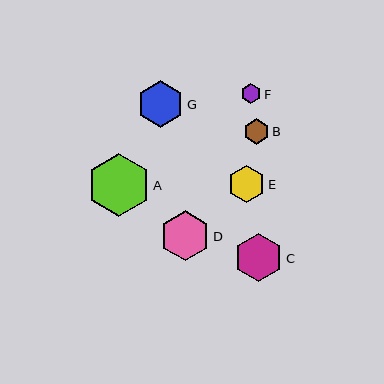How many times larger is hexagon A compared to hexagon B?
Hexagon A is approximately 2.5 times the size of hexagon B.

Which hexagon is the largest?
Hexagon A is the largest with a size of approximately 63 pixels.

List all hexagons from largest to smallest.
From largest to smallest: A, D, C, G, E, B, F.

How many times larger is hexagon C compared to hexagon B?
Hexagon C is approximately 1.9 times the size of hexagon B.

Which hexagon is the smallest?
Hexagon F is the smallest with a size of approximately 20 pixels.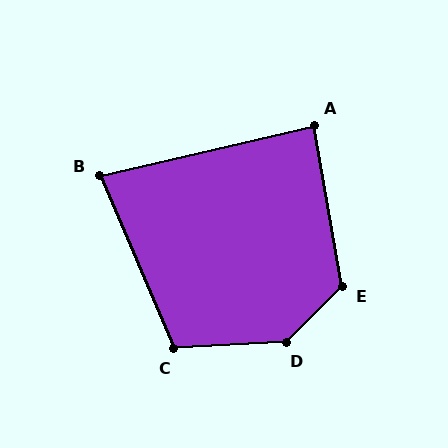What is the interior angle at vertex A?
Approximately 87 degrees (approximately right).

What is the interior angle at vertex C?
Approximately 110 degrees (obtuse).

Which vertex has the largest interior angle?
D, at approximately 138 degrees.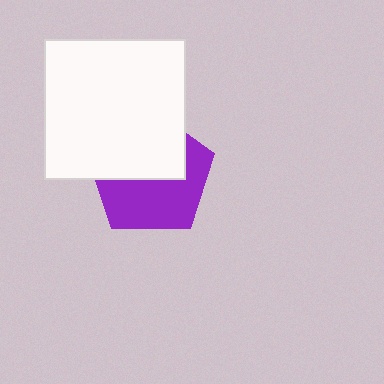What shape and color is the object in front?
The object in front is a white square.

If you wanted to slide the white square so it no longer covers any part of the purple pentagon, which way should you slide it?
Slide it up — that is the most direct way to separate the two shapes.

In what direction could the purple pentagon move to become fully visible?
The purple pentagon could move down. That would shift it out from behind the white square entirely.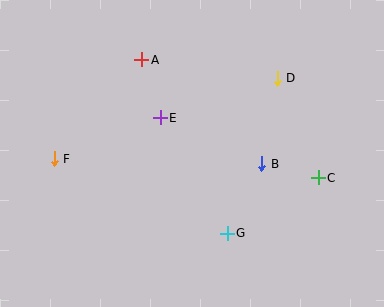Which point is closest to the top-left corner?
Point A is closest to the top-left corner.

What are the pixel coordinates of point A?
Point A is at (142, 60).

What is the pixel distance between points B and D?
The distance between B and D is 87 pixels.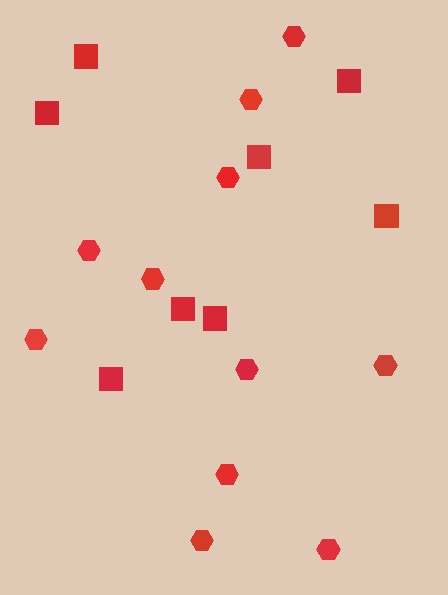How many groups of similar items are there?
There are 2 groups: one group of hexagons (11) and one group of squares (8).